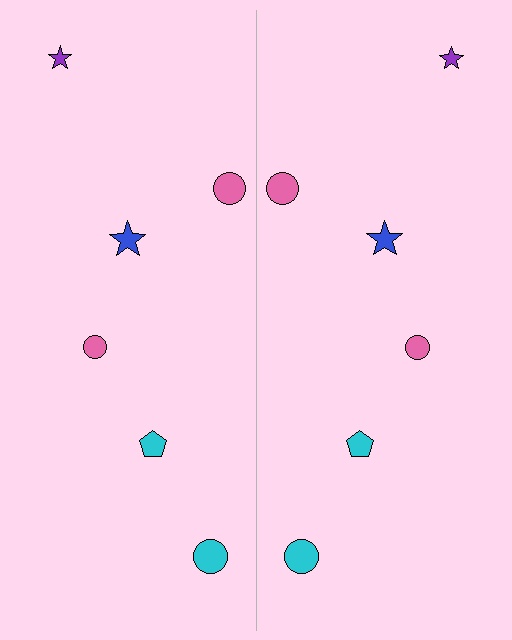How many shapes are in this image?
There are 12 shapes in this image.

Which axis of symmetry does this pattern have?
The pattern has a vertical axis of symmetry running through the center of the image.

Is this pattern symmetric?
Yes, this pattern has bilateral (reflection) symmetry.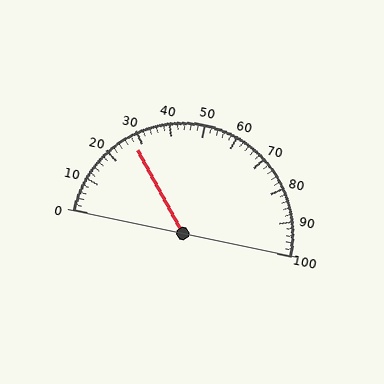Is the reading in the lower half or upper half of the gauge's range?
The reading is in the lower half of the range (0 to 100).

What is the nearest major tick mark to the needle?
The nearest major tick mark is 30.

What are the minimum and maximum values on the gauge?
The gauge ranges from 0 to 100.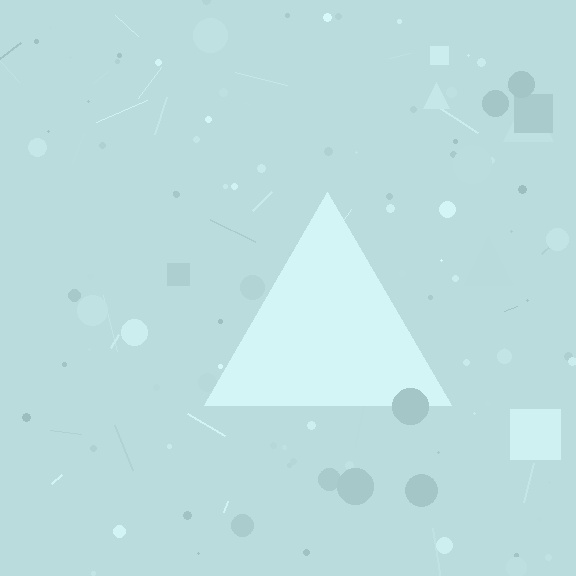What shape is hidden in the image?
A triangle is hidden in the image.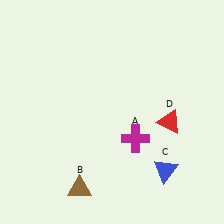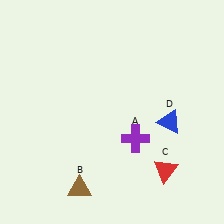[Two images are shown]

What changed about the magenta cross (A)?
In Image 1, A is magenta. In Image 2, it changed to purple.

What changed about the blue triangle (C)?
In Image 1, C is blue. In Image 2, it changed to red.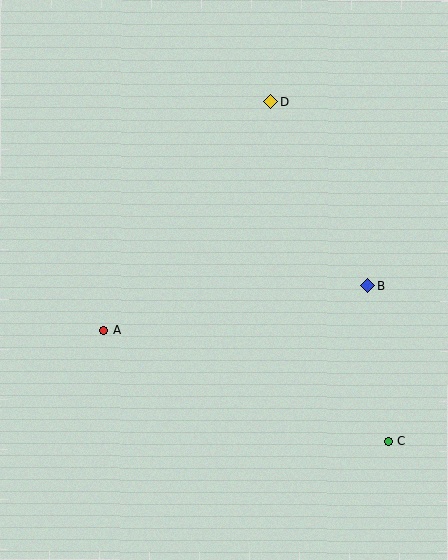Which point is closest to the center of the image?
Point A at (104, 331) is closest to the center.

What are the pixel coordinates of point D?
Point D is at (271, 102).